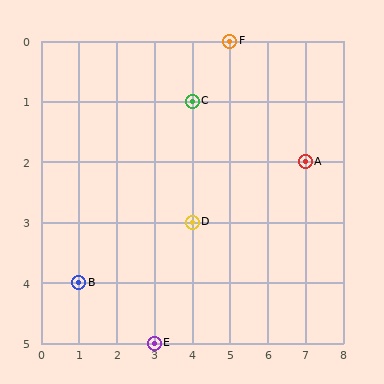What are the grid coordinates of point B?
Point B is at grid coordinates (1, 4).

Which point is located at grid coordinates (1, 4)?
Point B is at (1, 4).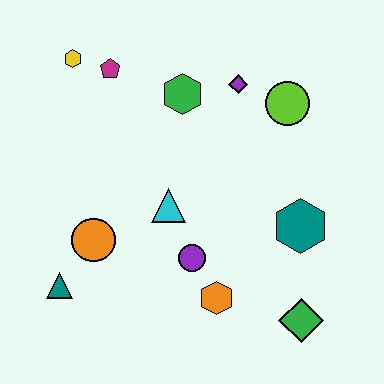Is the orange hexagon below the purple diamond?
Yes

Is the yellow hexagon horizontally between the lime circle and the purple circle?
No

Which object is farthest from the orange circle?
The lime circle is farthest from the orange circle.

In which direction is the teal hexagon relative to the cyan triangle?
The teal hexagon is to the right of the cyan triangle.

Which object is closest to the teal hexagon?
The green diamond is closest to the teal hexagon.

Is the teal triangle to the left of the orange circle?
Yes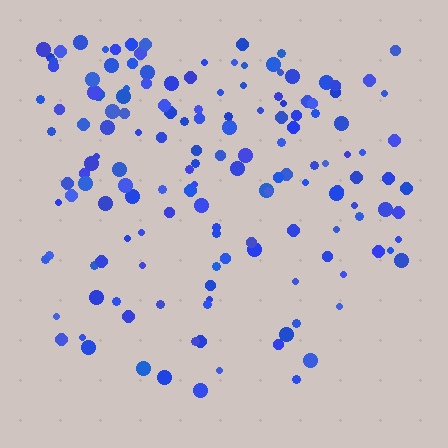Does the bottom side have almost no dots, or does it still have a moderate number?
Still a moderate number, just noticeably fewer than the top.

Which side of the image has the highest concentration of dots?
The top.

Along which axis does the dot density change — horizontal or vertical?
Vertical.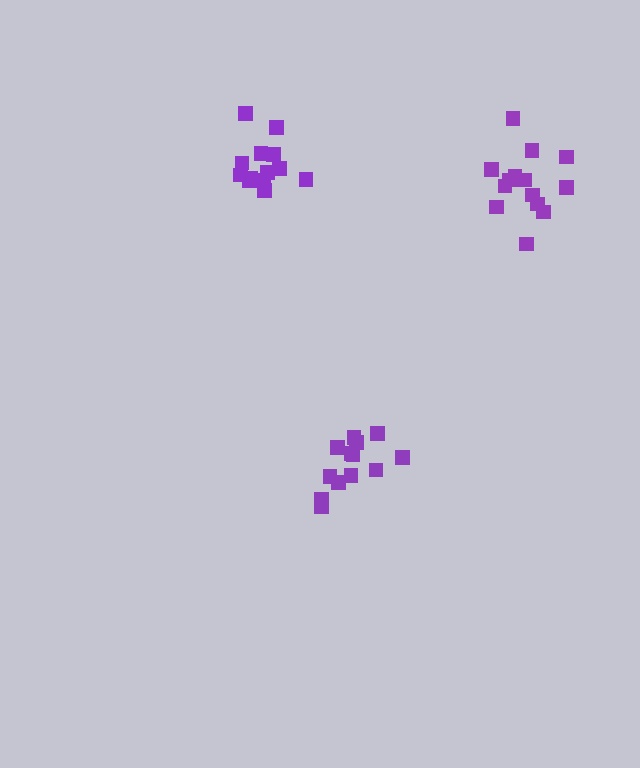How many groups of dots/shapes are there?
There are 3 groups.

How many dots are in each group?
Group 1: 13 dots, Group 2: 14 dots, Group 3: 14 dots (41 total).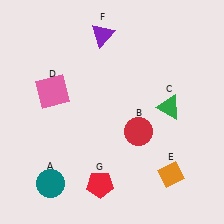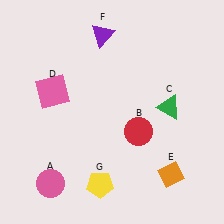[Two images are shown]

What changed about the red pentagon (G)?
In Image 1, G is red. In Image 2, it changed to yellow.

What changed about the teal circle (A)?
In Image 1, A is teal. In Image 2, it changed to pink.